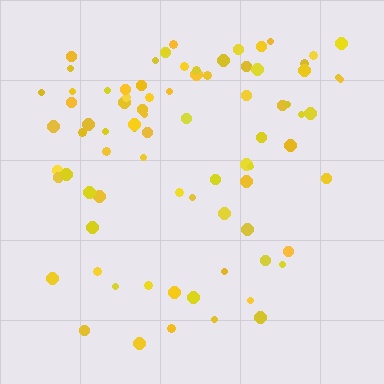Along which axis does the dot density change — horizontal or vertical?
Vertical.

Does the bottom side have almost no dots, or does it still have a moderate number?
Still a moderate number, just noticeably fewer than the top.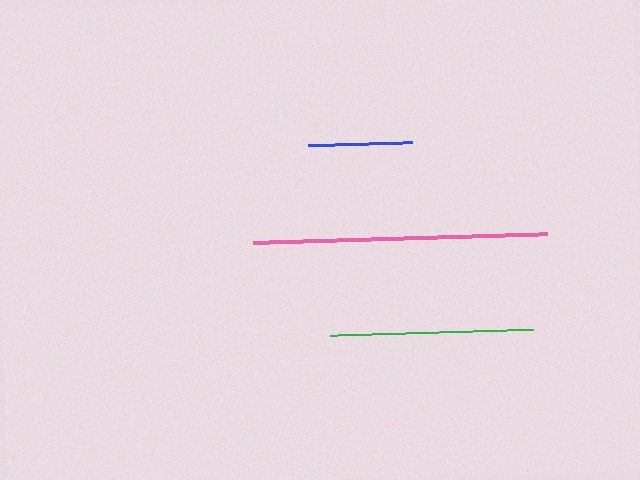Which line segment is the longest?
The pink line is the longest at approximately 294 pixels.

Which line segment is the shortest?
The blue line is the shortest at approximately 105 pixels.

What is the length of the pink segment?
The pink segment is approximately 294 pixels long.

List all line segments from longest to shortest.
From longest to shortest: pink, green, blue.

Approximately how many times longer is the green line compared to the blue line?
The green line is approximately 1.9 times the length of the blue line.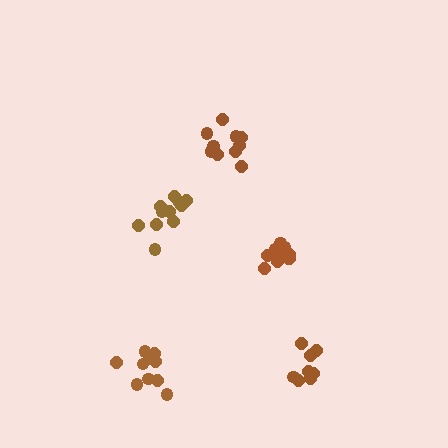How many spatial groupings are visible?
There are 5 spatial groupings.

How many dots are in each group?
Group 1: 11 dots, Group 2: 11 dots, Group 3: 10 dots, Group 4: 10 dots, Group 5: 8 dots (50 total).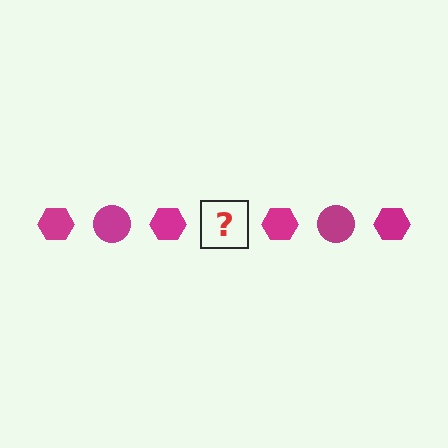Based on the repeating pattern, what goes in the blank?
The blank should be a magenta circle.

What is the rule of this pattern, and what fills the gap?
The rule is that the pattern cycles through hexagon, circle shapes in magenta. The gap should be filled with a magenta circle.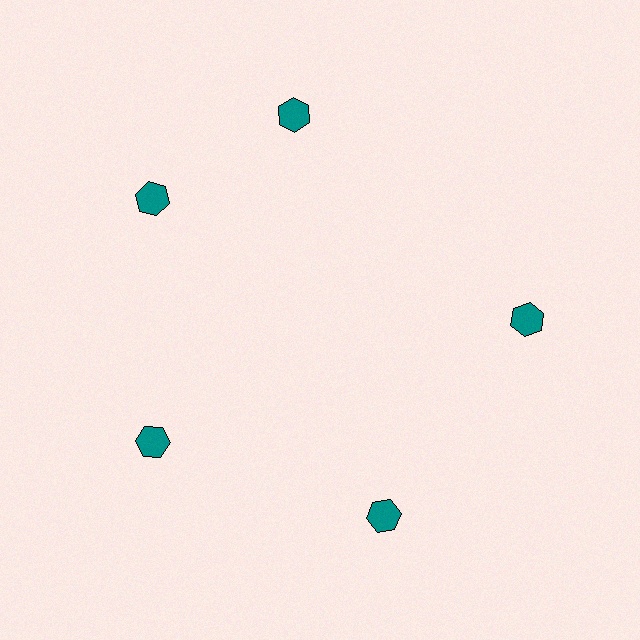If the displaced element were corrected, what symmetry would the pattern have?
It would have 5-fold rotational symmetry — the pattern would map onto itself every 72 degrees.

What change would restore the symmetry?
The symmetry would be restored by rotating it back into even spacing with its neighbors so that all 5 hexagons sit at equal angles and equal distance from the center.